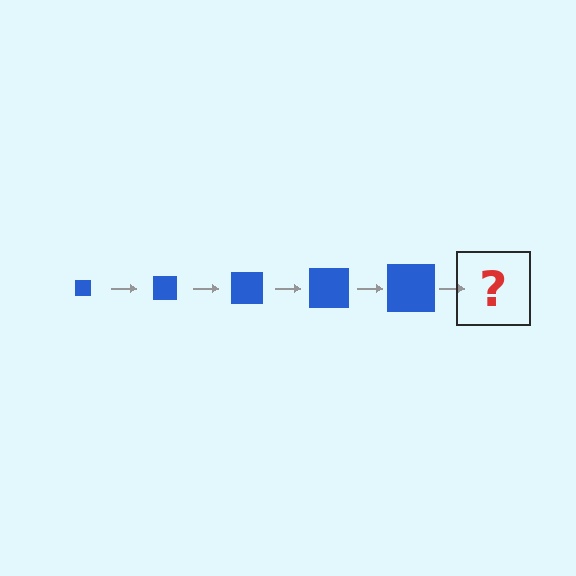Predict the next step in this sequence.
The next step is a blue square, larger than the previous one.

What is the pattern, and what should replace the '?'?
The pattern is that the square gets progressively larger each step. The '?' should be a blue square, larger than the previous one.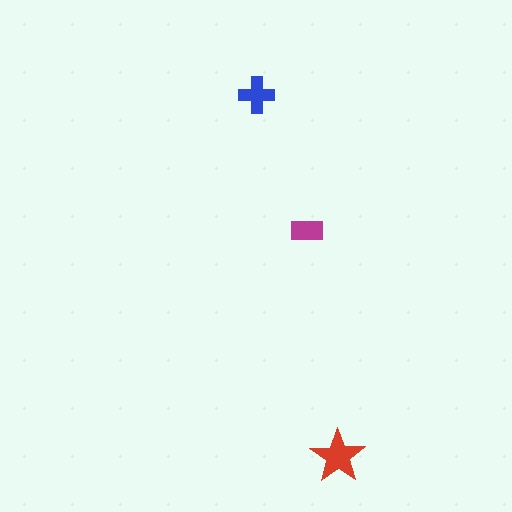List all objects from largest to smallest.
The red star, the blue cross, the magenta rectangle.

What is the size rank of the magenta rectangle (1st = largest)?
3rd.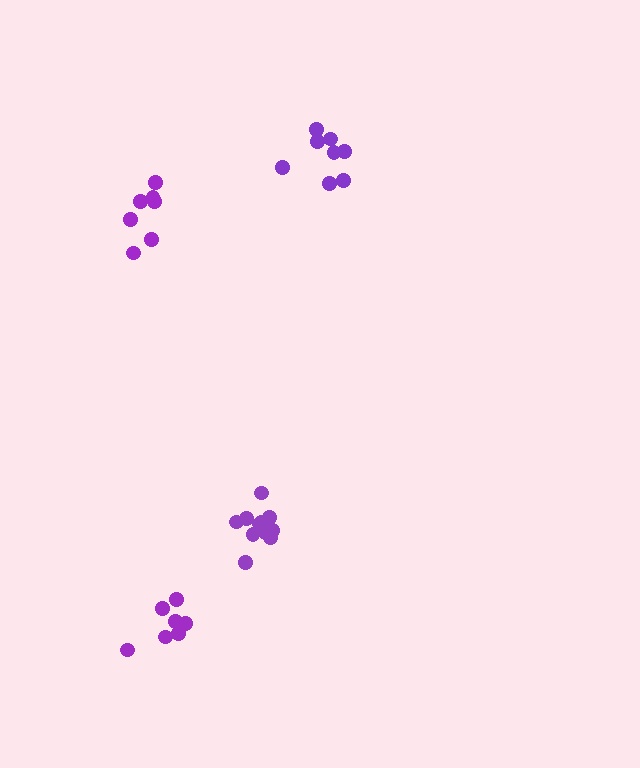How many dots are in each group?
Group 1: 13 dots, Group 2: 7 dots, Group 3: 8 dots, Group 4: 7 dots (35 total).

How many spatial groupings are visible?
There are 4 spatial groupings.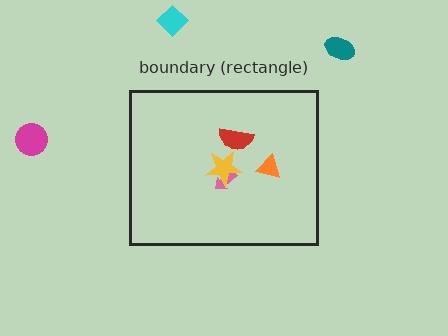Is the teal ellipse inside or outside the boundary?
Outside.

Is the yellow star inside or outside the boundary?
Inside.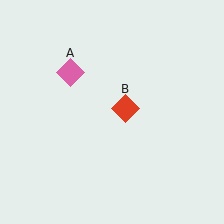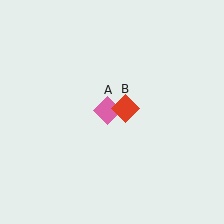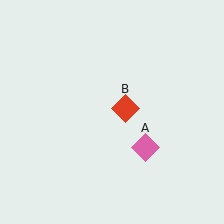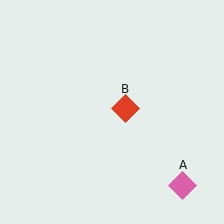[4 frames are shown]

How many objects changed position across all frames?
1 object changed position: pink diamond (object A).